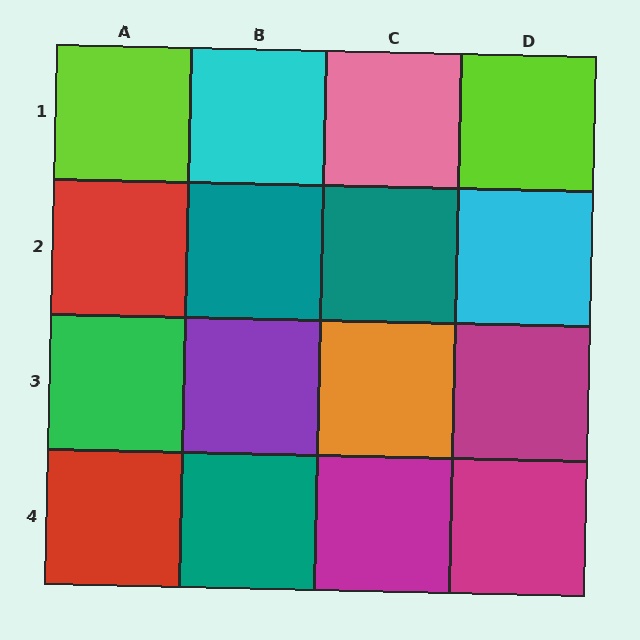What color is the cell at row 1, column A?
Lime.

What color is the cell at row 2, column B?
Teal.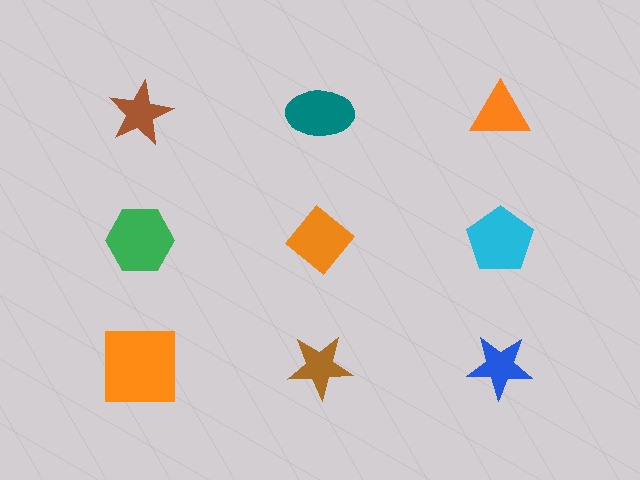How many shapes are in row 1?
3 shapes.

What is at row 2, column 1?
A green hexagon.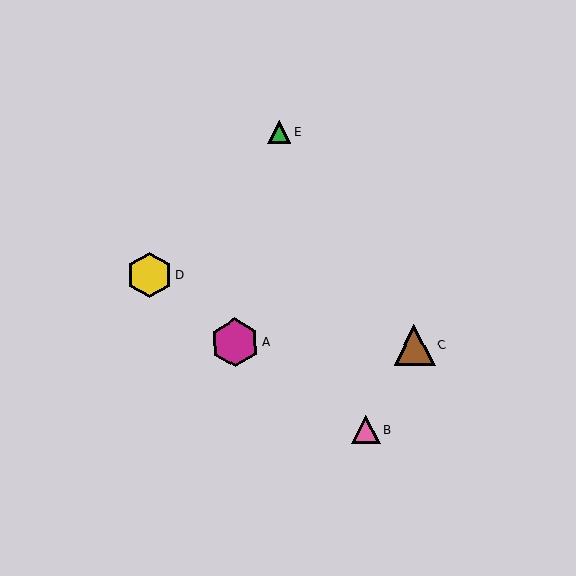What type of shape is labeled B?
Shape B is a pink triangle.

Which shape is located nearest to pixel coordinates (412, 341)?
The brown triangle (labeled C) at (414, 345) is nearest to that location.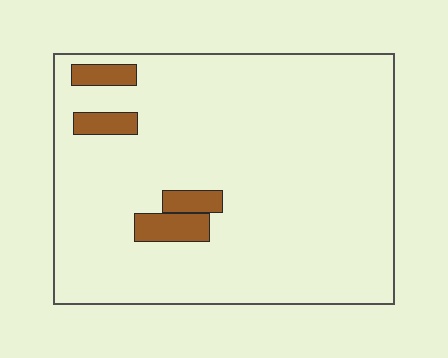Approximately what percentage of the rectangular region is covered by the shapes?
Approximately 10%.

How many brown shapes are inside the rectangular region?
4.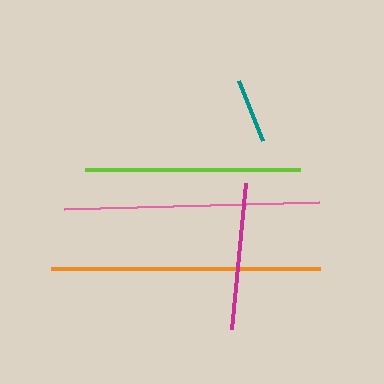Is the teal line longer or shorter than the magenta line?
The magenta line is longer than the teal line.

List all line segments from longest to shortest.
From longest to shortest: orange, pink, lime, magenta, teal.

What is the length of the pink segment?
The pink segment is approximately 255 pixels long.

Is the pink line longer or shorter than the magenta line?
The pink line is longer than the magenta line.